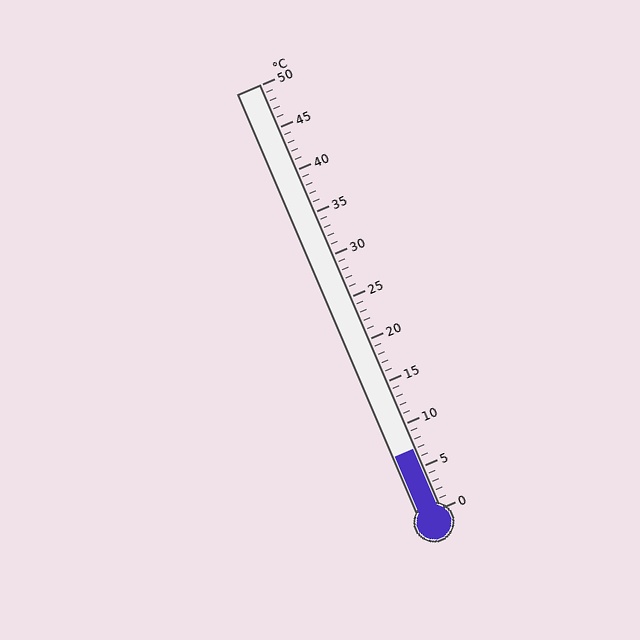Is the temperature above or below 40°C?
The temperature is below 40°C.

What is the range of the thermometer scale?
The thermometer scale ranges from 0°C to 50°C.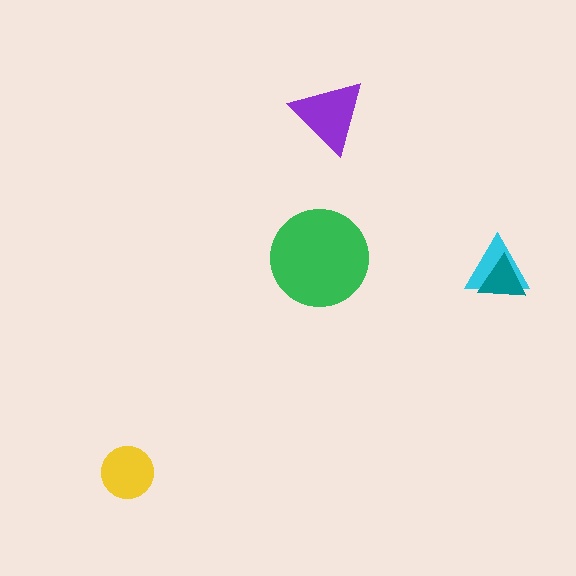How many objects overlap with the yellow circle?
0 objects overlap with the yellow circle.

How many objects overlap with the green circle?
0 objects overlap with the green circle.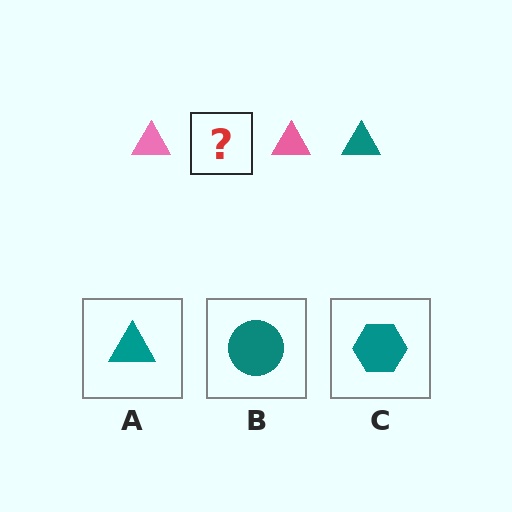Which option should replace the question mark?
Option A.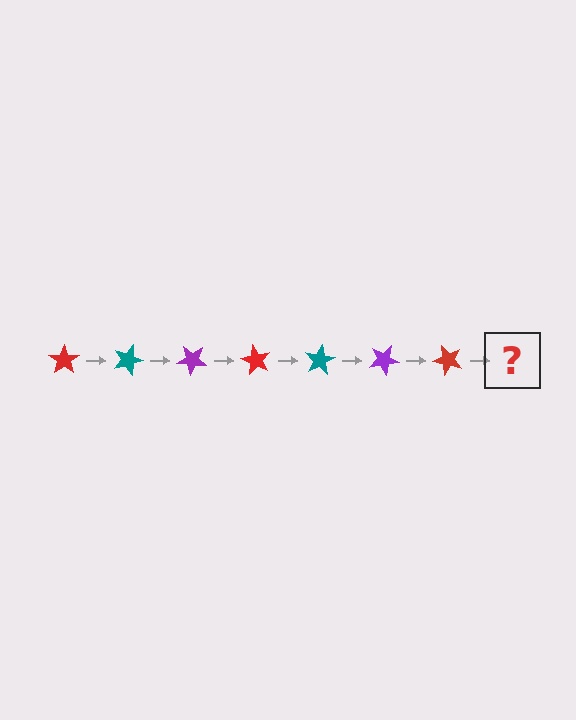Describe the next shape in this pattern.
It should be a teal star, rotated 140 degrees from the start.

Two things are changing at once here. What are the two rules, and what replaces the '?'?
The two rules are that it rotates 20 degrees each step and the color cycles through red, teal, and purple. The '?' should be a teal star, rotated 140 degrees from the start.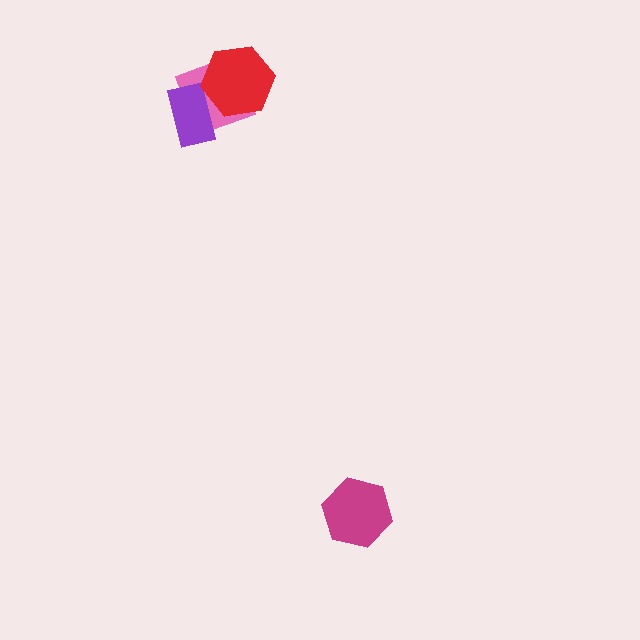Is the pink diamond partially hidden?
Yes, it is partially covered by another shape.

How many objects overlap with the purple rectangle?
2 objects overlap with the purple rectangle.